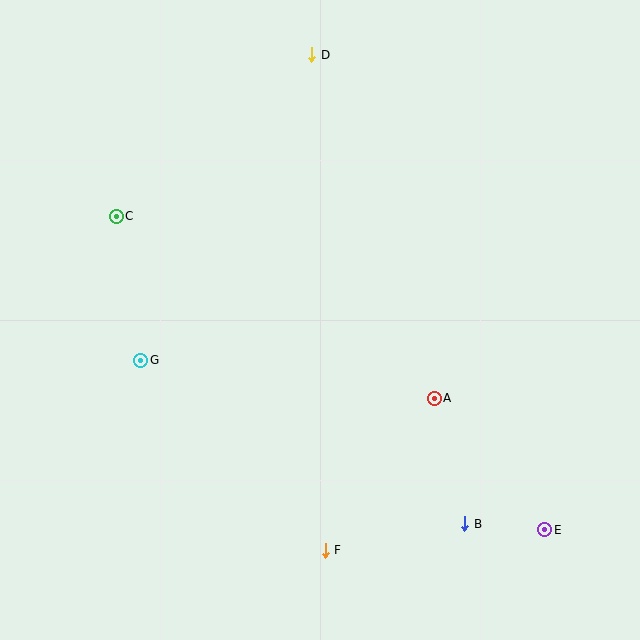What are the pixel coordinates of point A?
Point A is at (434, 398).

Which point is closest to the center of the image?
Point A at (434, 398) is closest to the center.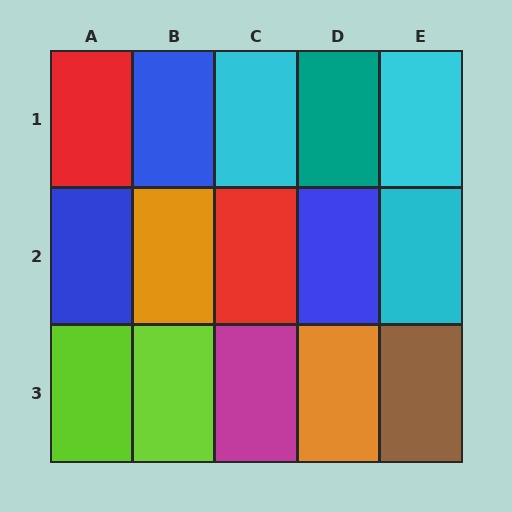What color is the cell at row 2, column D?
Blue.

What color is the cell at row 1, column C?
Cyan.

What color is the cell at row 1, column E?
Cyan.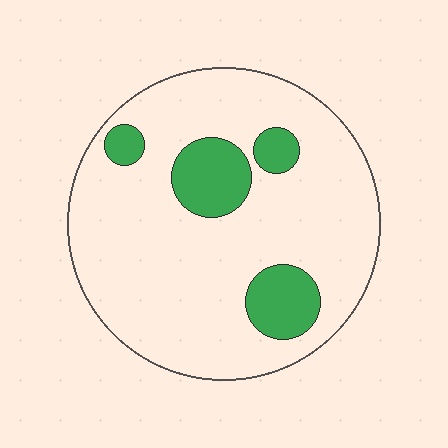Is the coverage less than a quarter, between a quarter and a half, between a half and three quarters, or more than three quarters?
Less than a quarter.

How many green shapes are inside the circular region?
4.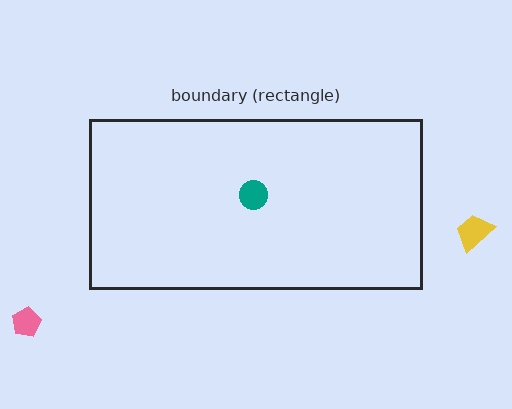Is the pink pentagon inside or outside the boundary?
Outside.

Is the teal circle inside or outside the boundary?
Inside.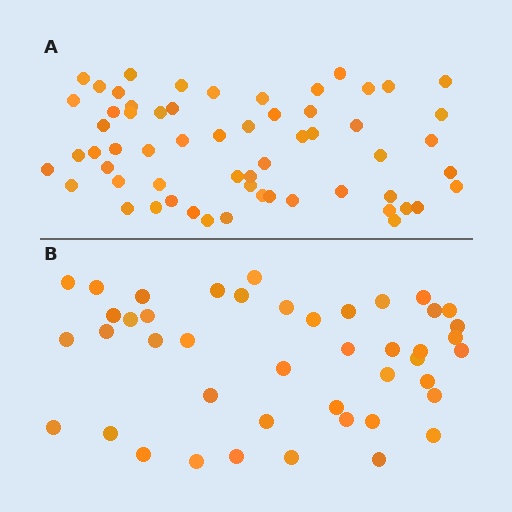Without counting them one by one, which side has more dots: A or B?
Region A (the top region) has more dots.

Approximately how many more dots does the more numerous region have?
Region A has approximately 15 more dots than region B.